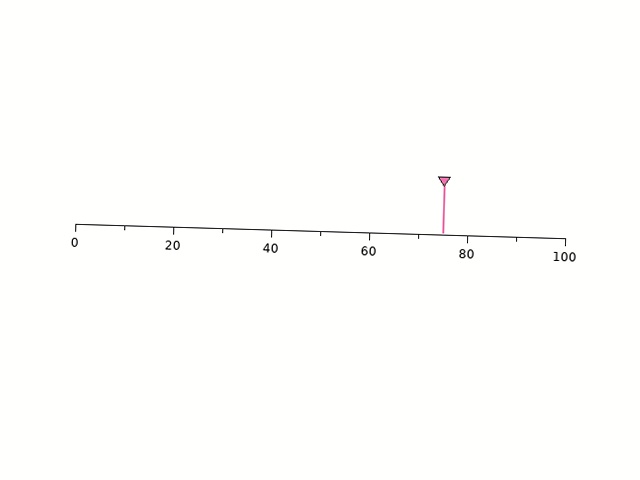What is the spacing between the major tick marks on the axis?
The major ticks are spaced 20 apart.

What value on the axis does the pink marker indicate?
The marker indicates approximately 75.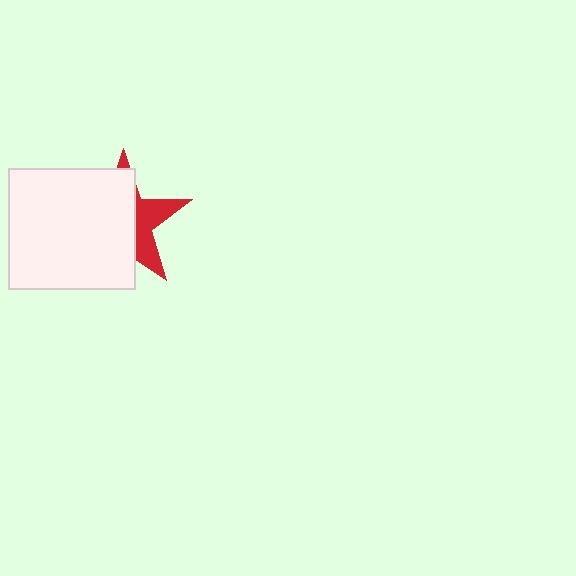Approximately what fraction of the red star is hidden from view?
Roughly 65% of the red star is hidden behind the white rectangle.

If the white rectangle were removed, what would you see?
You would see the complete red star.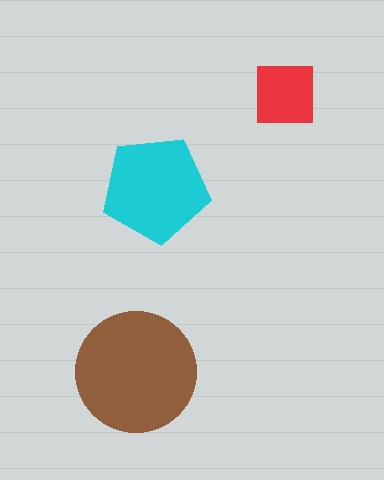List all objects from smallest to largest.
The red square, the cyan pentagon, the brown circle.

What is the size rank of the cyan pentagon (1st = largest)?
2nd.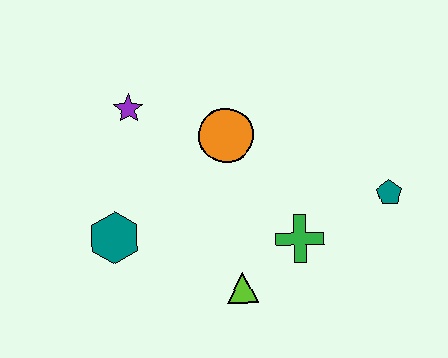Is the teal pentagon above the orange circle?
No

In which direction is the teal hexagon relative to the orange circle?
The teal hexagon is to the left of the orange circle.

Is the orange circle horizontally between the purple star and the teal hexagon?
No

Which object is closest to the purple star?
The orange circle is closest to the purple star.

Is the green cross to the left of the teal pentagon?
Yes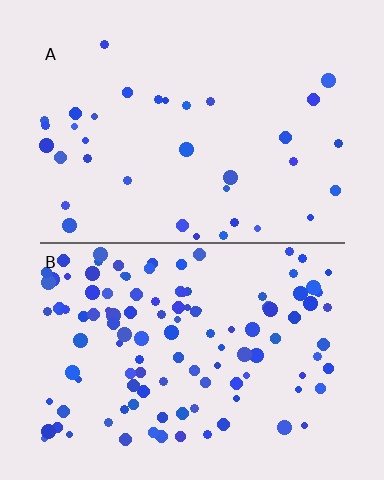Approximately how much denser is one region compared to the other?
Approximately 3.3× — region B over region A.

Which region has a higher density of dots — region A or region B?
B (the bottom).